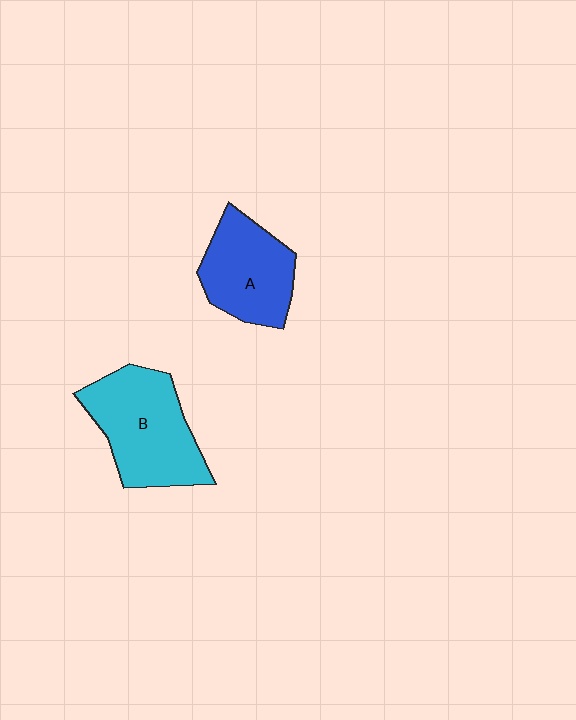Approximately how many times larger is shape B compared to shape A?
Approximately 1.3 times.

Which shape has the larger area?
Shape B (cyan).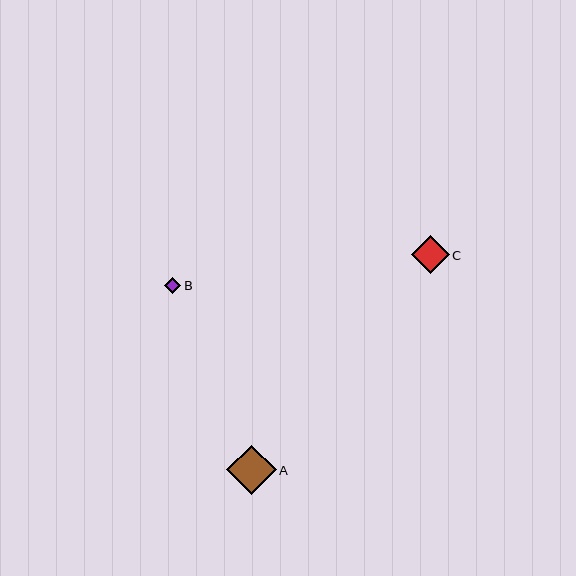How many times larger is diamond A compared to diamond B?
Diamond A is approximately 3.1 times the size of diamond B.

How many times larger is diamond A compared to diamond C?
Diamond A is approximately 1.3 times the size of diamond C.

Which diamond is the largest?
Diamond A is the largest with a size of approximately 50 pixels.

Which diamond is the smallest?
Diamond B is the smallest with a size of approximately 16 pixels.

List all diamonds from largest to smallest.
From largest to smallest: A, C, B.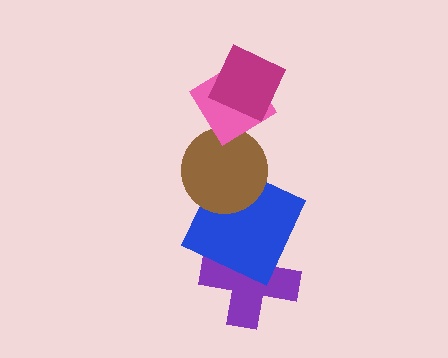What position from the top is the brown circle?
The brown circle is 3rd from the top.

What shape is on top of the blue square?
The brown circle is on top of the blue square.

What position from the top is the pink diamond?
The pink diamond is 2nd from the top.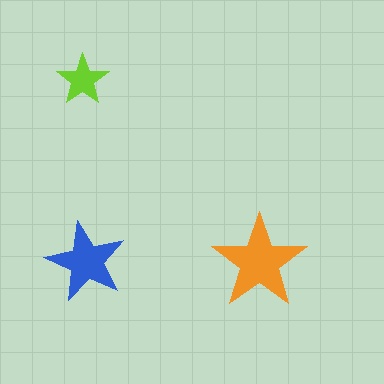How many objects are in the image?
There are 3 objects in the image.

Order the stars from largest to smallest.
the orange one, the blue one, the lime one.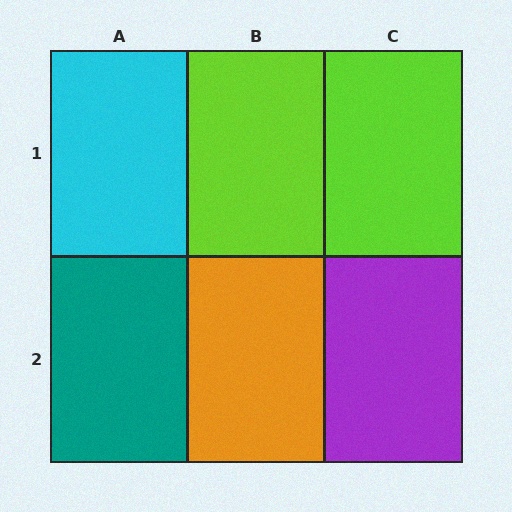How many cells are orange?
1 cell is orange.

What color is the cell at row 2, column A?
Teal.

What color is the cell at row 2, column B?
Orange.